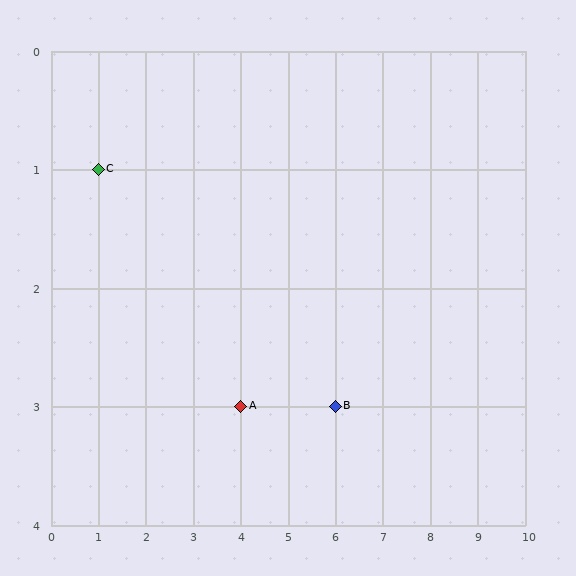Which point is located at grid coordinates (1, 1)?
Point C is at (1, 1).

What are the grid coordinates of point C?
Point C is at grid coordinates (1, 1).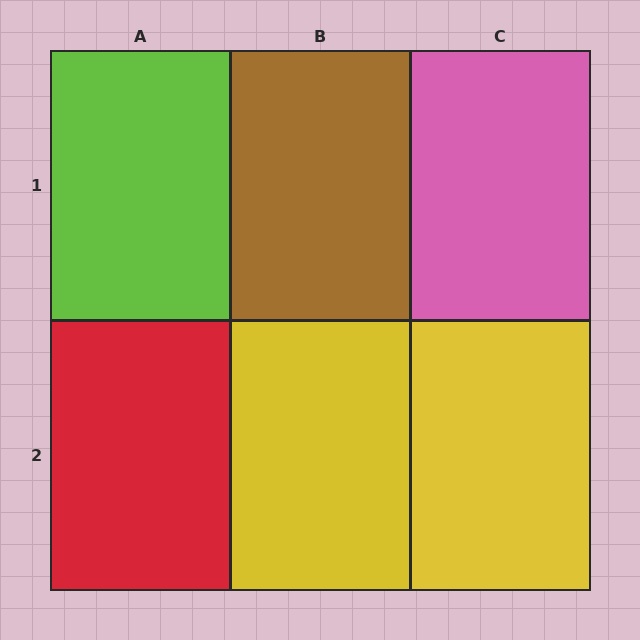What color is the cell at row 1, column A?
Lime.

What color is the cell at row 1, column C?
Pink.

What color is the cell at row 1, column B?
Brown.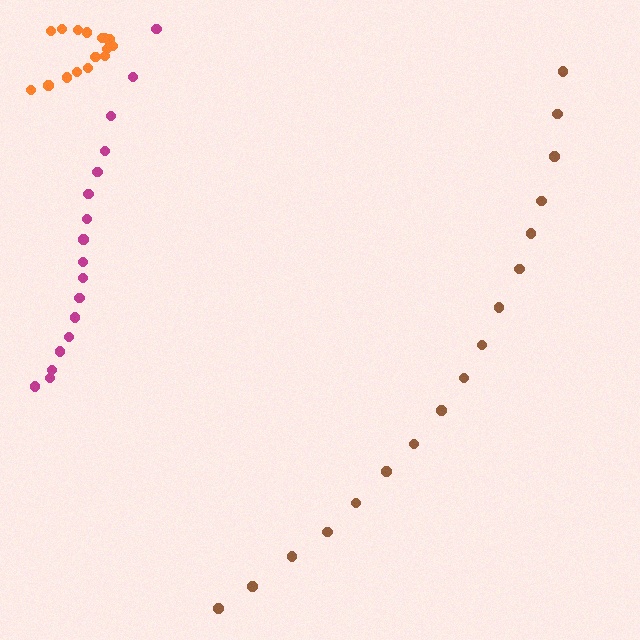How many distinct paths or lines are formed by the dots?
There are 3 distinct paths.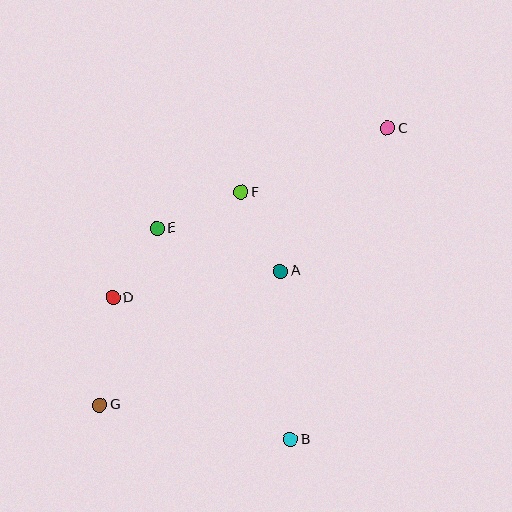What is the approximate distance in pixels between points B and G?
The distance between B and G is approximately 194 pixels.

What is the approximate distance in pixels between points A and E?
The distance between A and E is approximately 131 pixels.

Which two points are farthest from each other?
Points C and G are farthest from each other.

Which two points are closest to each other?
Points D and E are closest to each other.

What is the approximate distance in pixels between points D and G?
The distance between D and G is approximately 108 pixels.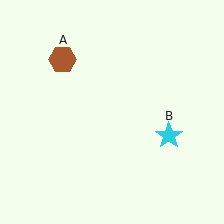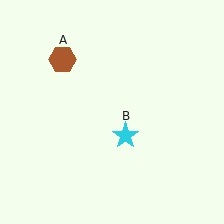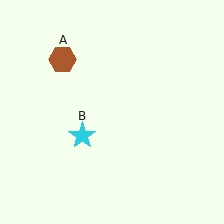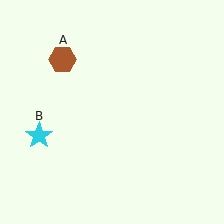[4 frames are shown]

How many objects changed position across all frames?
1 object changed position: cyan star (object B).